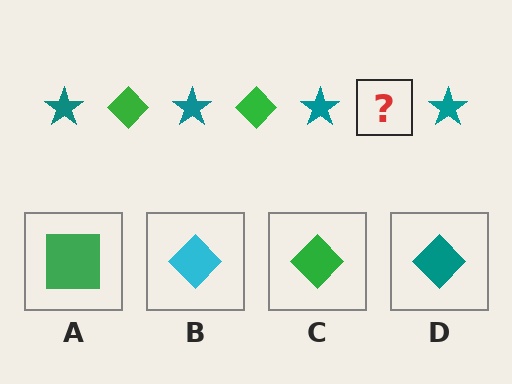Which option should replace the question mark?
Option C.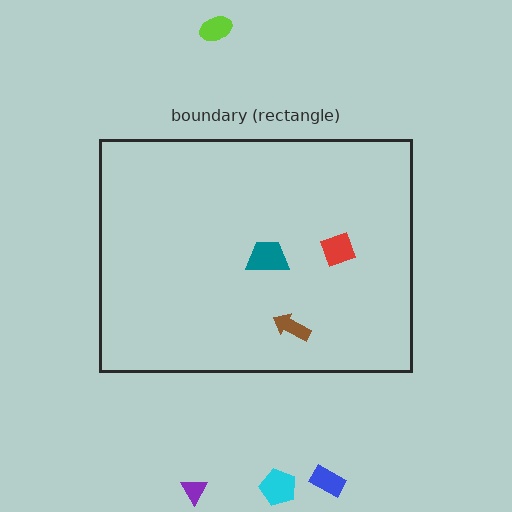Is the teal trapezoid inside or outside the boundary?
Inside.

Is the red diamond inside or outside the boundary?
Inside.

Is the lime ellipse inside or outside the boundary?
Outside.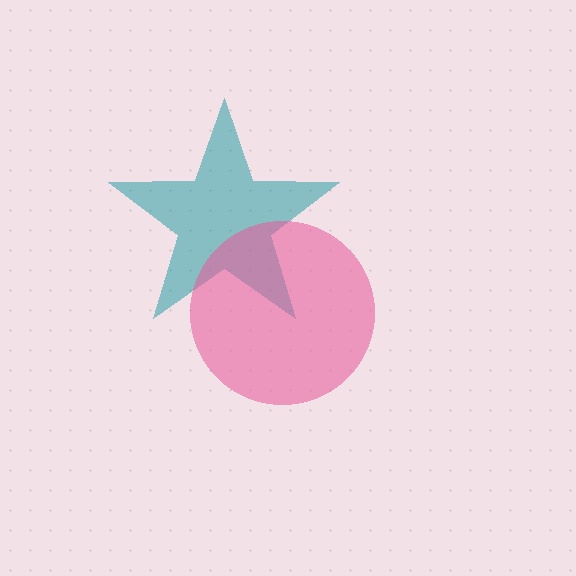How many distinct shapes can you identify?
There are 2 distinct shapes: a teal star, a pink circle.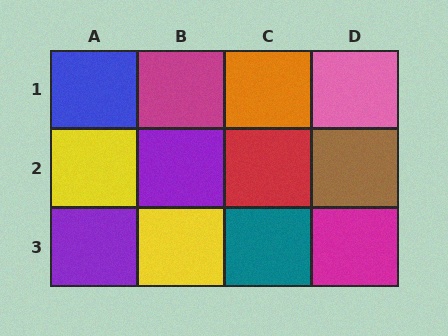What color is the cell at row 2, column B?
Purple.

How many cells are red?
1 cell is red.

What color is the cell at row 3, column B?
Yellow.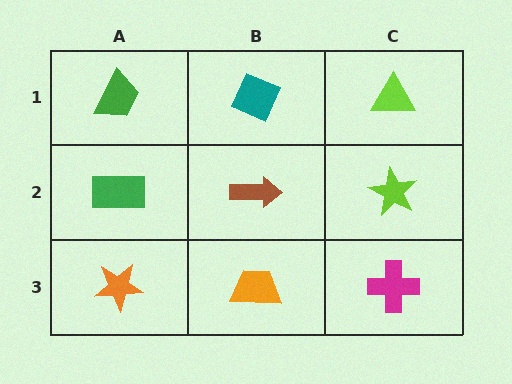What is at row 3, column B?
An orange trapezoid.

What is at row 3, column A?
An orange star.